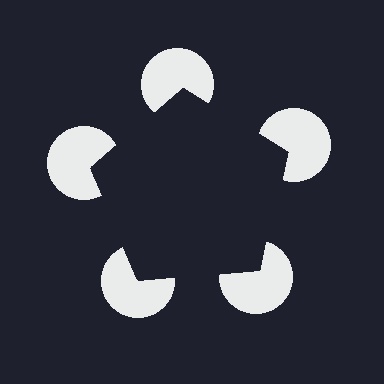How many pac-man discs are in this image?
There are 5 — one at each vertex of the illusory pentagon.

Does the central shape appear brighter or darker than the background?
It typically appears slightly darker than the background, even though no actual brightness change is drawn.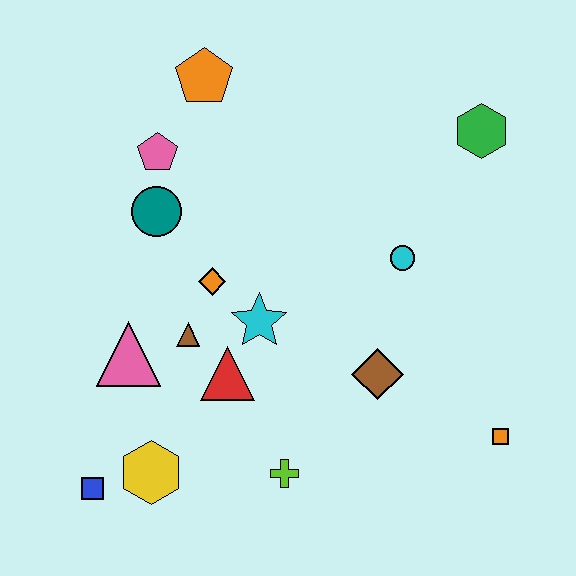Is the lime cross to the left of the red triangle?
No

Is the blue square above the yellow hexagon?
No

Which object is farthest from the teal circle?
The orange square is farthest from the teal circle.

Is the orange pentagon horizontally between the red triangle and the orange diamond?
No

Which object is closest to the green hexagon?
The cyan circle is closest to the green hexagon.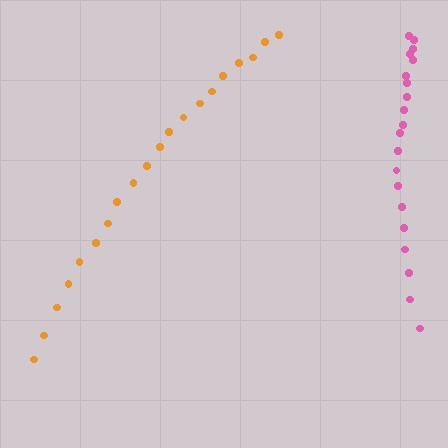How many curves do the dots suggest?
There are 2 distinct paths.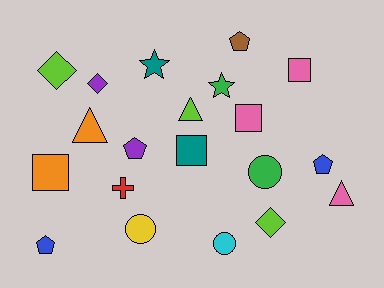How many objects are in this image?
There are 20 objects.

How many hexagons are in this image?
There are no hexagons.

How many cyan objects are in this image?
There is 1 cyan object.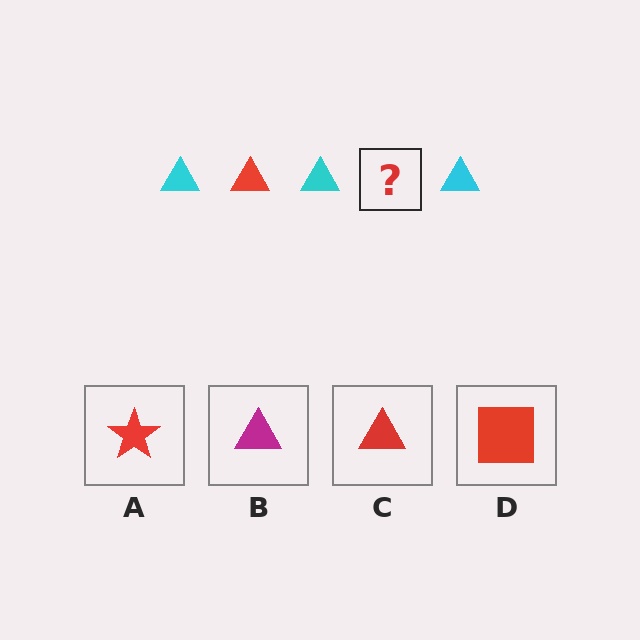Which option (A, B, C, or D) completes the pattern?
C.